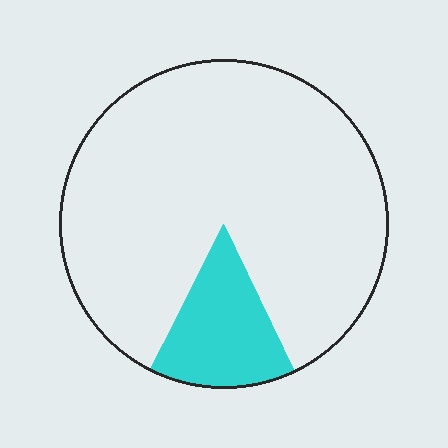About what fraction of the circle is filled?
About one sixth (1/6).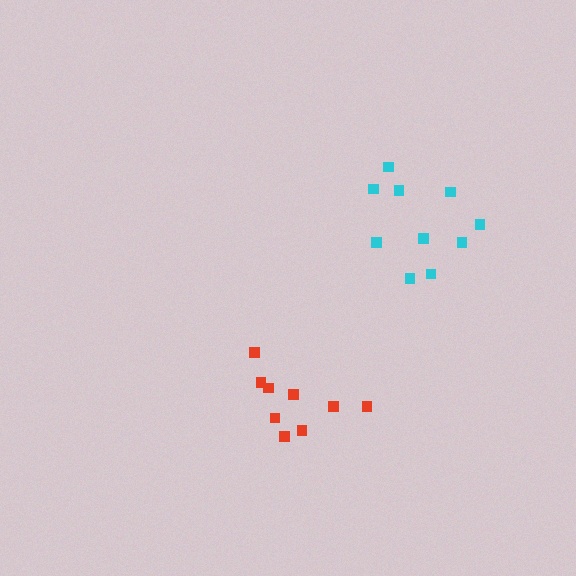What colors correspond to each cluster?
The clusters are colored: cyan, red.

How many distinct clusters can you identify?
There are 2 distinct clusters.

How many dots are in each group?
Group 1: 10 dots, Group 2: 9 dots (19 total).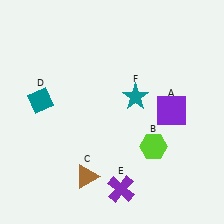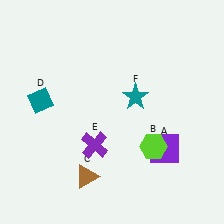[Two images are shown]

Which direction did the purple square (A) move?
The purple square (A) moved down.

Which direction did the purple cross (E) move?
The purple cross (E) moved up.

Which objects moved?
The objects that moved are: the purple square (A), the purple cross (E).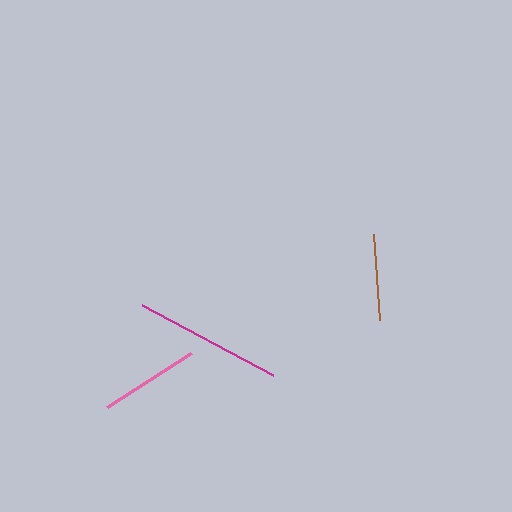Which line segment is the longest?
The magenta line is the longest at approximately 149 pixels.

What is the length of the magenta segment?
The magenta segment is approximately 149 pixels long.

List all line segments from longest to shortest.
From longest to shortest: magenta, pink, brown.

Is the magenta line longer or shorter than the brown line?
The magenta line is longer than the brown line.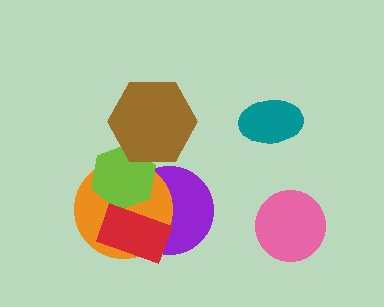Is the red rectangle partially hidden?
No, no other shape covers it.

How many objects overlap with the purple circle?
3 objects overlap with the purple circle.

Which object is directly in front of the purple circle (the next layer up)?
The orange circle is directly in front of the purple circle.